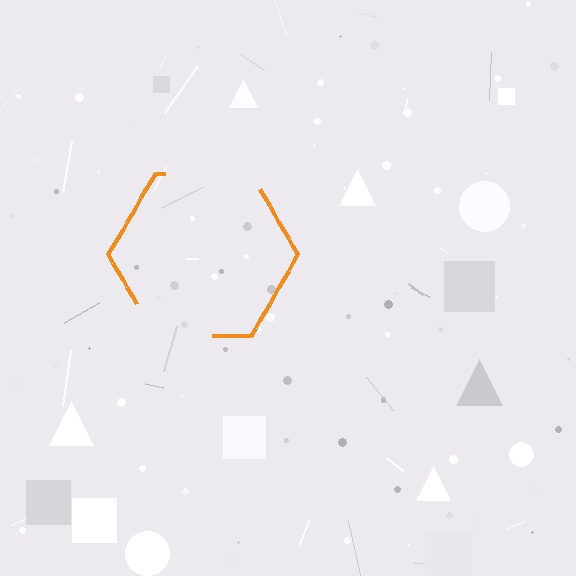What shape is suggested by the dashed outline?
The dashed outline suggests a hexagon.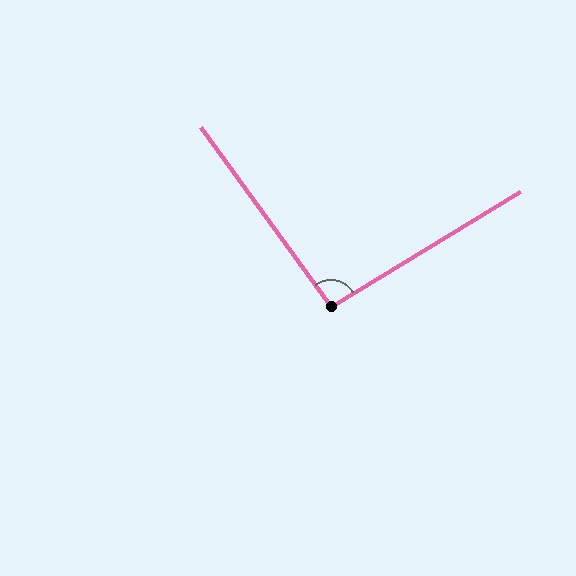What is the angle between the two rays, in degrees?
Approximately 95 degrees.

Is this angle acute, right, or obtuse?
It is approximately a right angle.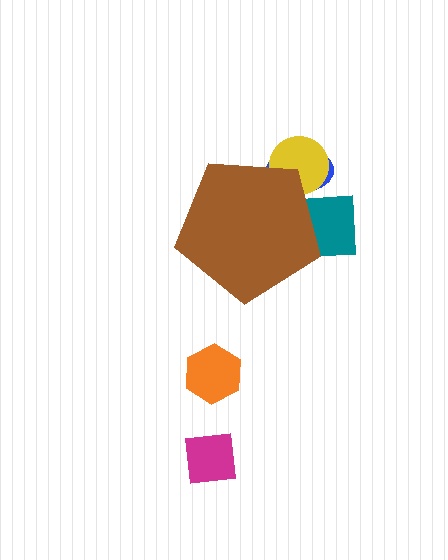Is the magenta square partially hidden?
No, the magenta square is fully visible.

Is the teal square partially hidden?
Yes, the teal square is partially hidden behind the brown pentagon.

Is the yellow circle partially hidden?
Yes, the yellow circle is partially hidden behind the brown pentagon.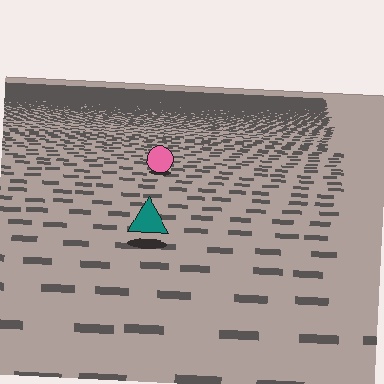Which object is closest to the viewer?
The teal triangle is closest. The texture marks near it are larger and more spread out.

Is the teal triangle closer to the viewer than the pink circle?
Yes. The teal triangle is closer — you can tell from the texture gradient: the ground texture is coarser near it.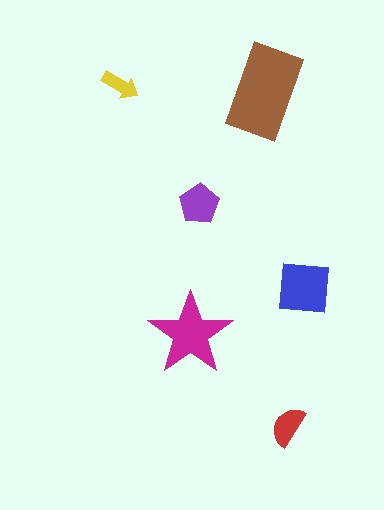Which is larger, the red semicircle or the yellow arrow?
The red semicircle.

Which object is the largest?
The brown rectangle.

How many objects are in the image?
There are 6 objects in the image.